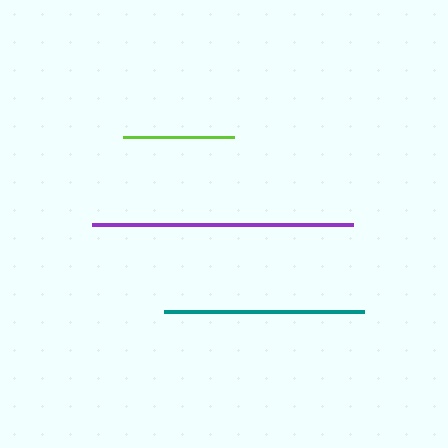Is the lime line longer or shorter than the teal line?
The teal line is longer than the lime line.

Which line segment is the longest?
The purple line is the longest at approximately 261 pixels.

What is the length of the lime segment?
The lime segment is approximately 111 pixels long.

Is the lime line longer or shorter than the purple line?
The purple line is longer than the lime line.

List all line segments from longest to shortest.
From longest to shortest: purple, teal, lime.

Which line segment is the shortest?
The lime line is the shortest at approximately 111 pixels.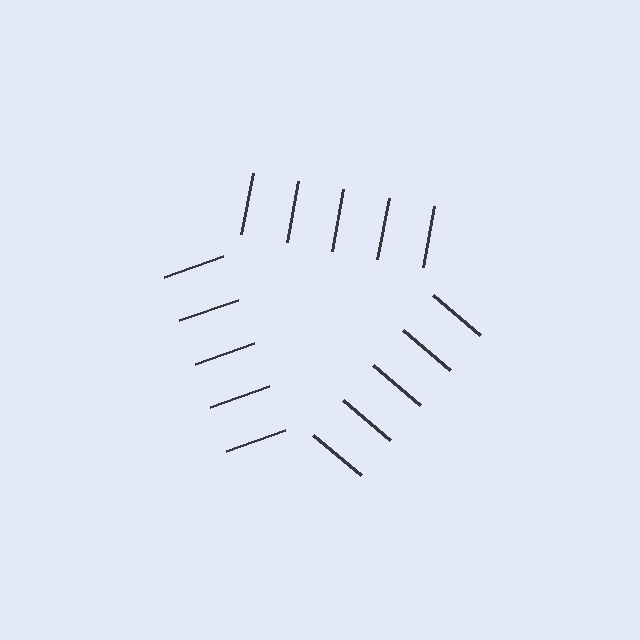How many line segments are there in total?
15 — 5 along each of the 3 edges.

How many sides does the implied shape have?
3 sides — the line-ends trace a triangle.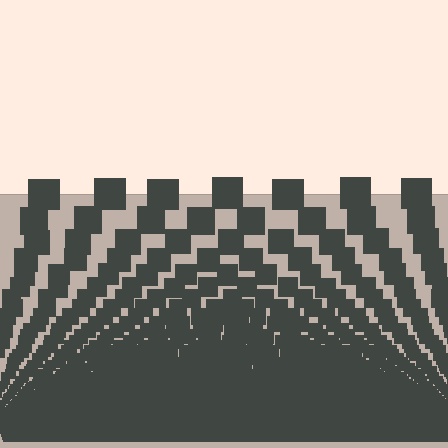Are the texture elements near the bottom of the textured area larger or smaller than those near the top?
Smaller. The gradient is inverted — elements near the bottom are smaller and denser.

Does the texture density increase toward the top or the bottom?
Density increases toward the bottom.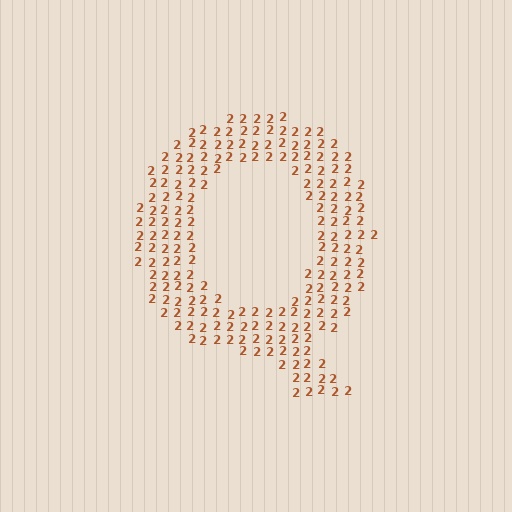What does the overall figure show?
The overall figure shows the letter Q.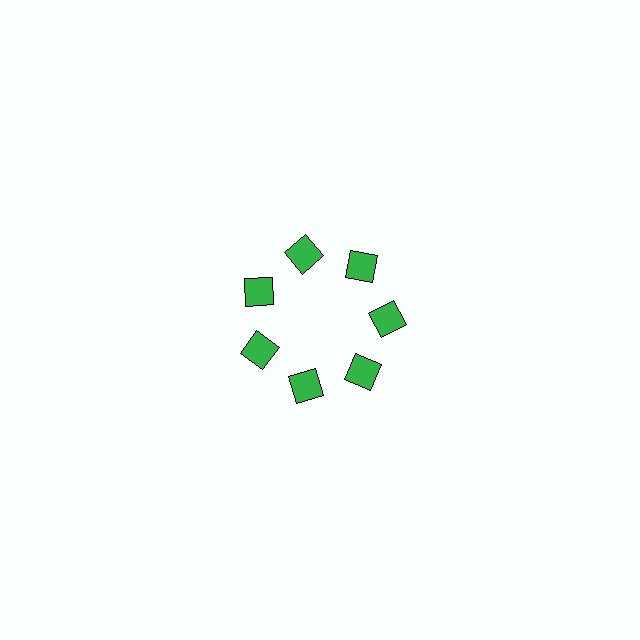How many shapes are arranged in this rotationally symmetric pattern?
There are 7 shapes, arranged in 7 groups of 1.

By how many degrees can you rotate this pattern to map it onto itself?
The pattern maps onto itself every 51 degrees of rotation.